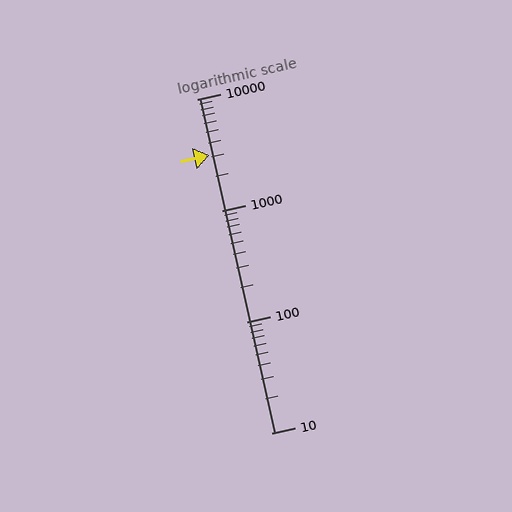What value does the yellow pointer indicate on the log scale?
The pointer indicates approximately 3100.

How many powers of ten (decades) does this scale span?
The scale spans 3 decades, from 10 to 10000.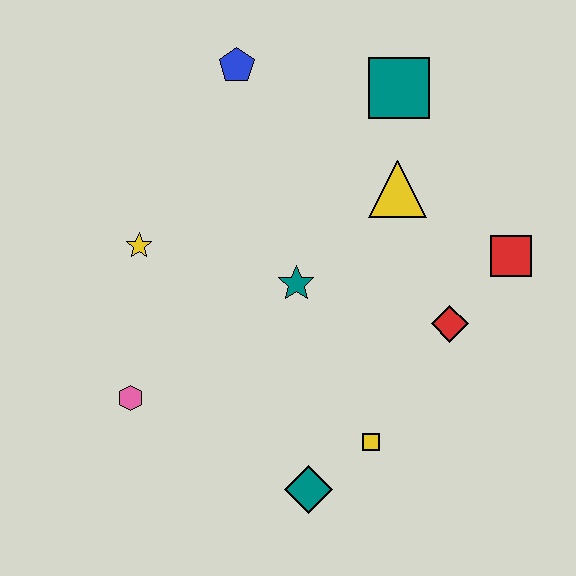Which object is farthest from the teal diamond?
The blue pentagon is farthest from the teal diamond.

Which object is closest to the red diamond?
The red square is closest to the red diamond.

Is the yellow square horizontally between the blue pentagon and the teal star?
No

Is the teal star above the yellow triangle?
No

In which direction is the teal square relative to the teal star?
The teal square is above the teal star.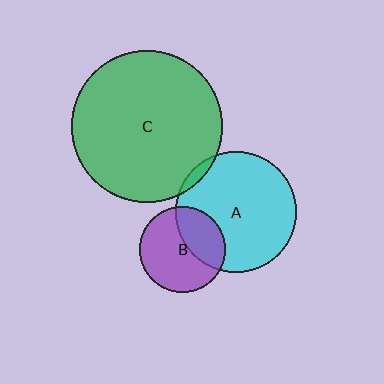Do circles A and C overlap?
Yes.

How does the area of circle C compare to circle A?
Approximately 1.6 times.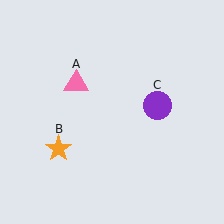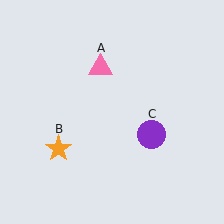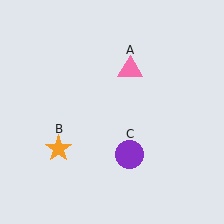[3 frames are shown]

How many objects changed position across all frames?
2 objects changed position: pink triangle (object A), purple circle (object C).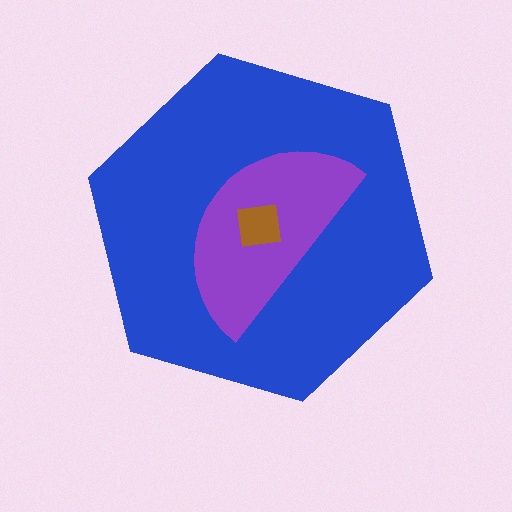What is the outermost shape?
The blue hexagon.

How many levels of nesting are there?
3.